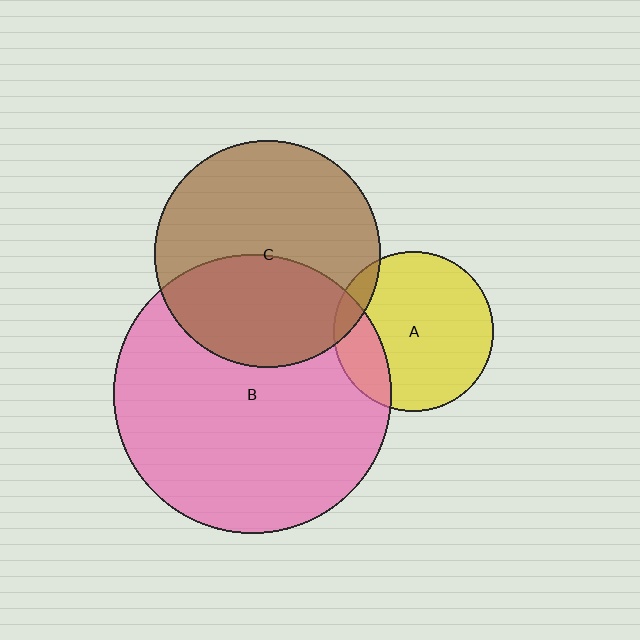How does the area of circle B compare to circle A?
Approximately 3.0 times.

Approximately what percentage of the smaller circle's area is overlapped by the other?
Approximately 40%.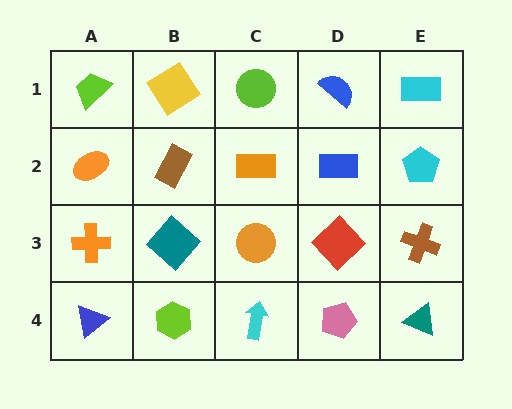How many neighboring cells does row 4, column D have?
3.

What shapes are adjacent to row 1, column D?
A blue rectangle (row 2, column D), a lime circle (row 1, column C), a cyan rectangle (row 1, column E).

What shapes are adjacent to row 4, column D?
A red diamond (row 3, column D), a cyan arrow (row 4, column C), a teal triangle (row 4, column E).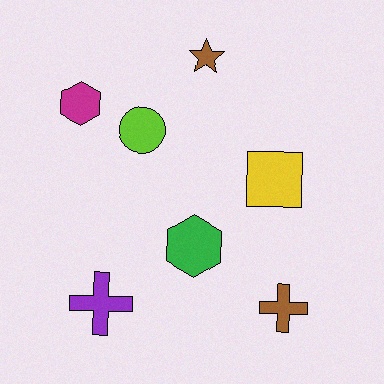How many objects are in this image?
There are 7 objects.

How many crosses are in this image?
There are 2 crosses.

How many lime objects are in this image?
There is 1 lime object.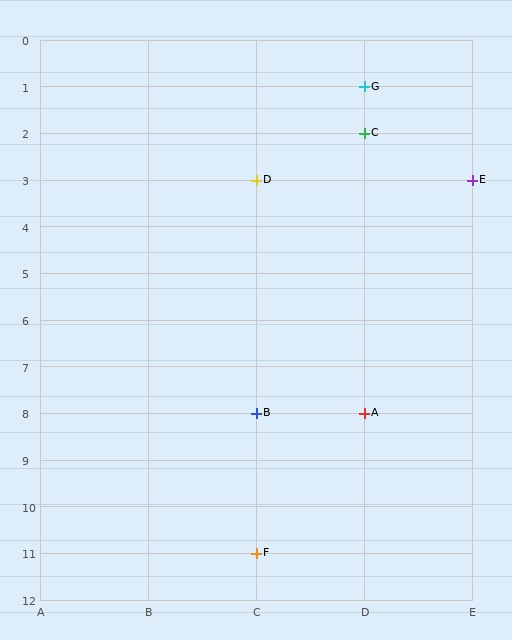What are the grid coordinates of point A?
Point A is at grid coordinates (D, 8).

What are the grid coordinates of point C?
Point C is at grid coordinates (D, 2).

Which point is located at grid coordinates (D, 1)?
Point G is at (D, 1).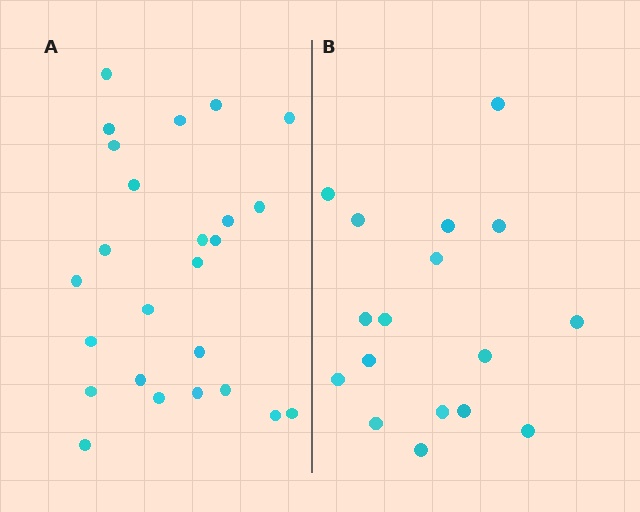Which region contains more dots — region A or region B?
Region A (the left region) has more dots.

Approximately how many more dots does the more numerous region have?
Region A has roughly 8 or so more dots than region B.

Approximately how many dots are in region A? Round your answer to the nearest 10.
About 20 dots. (The exact count is 25, which rounds to 20.)